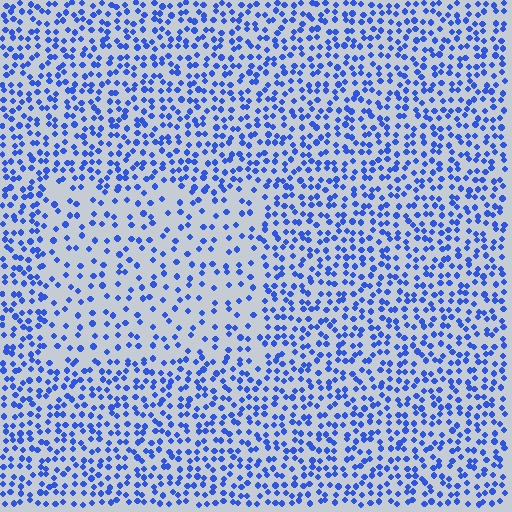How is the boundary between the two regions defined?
The boundary is defined by a change in element density (approximately 2.0x ratio). All elements are the same color, size, and shape.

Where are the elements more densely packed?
The elements are more densely packed outside the rectangle boundary.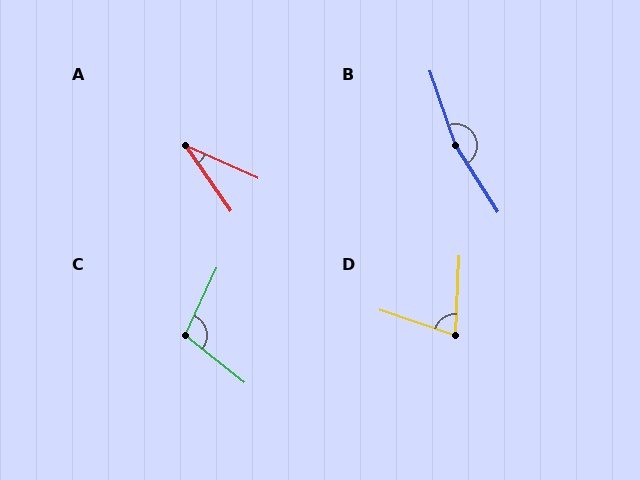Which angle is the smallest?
A, at approximately 31 degrees.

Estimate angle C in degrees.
Approximately 103 degrees.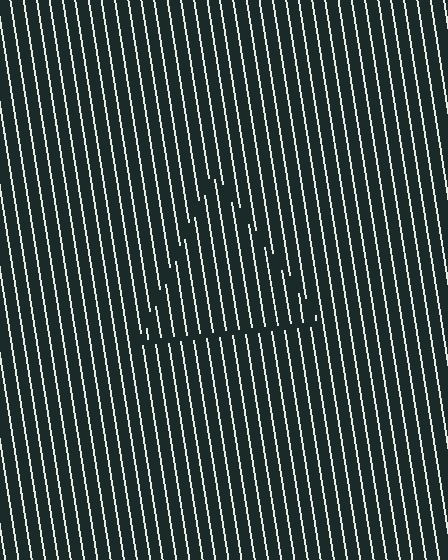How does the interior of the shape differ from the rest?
The interior of the shape contains the same grating, shifted by half a period — the contour is defined by the phase discontinuity where line-ends from the inner and outer gratings abut.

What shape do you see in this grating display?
An illusory triangle. The interior of the shape contains the same grating, shifted by half a period — the contour is defined by the phase discontinuity where line-ends from the inner and outer gratings abut.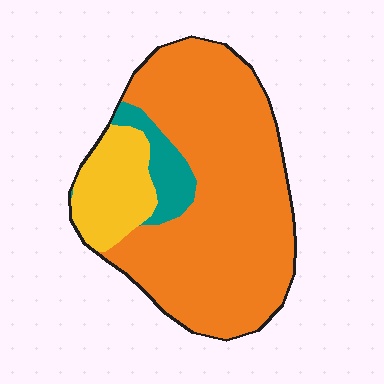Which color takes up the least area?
Teal, at roughly 10%.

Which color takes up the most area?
Orange, at roughly 75%.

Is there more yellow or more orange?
Orange.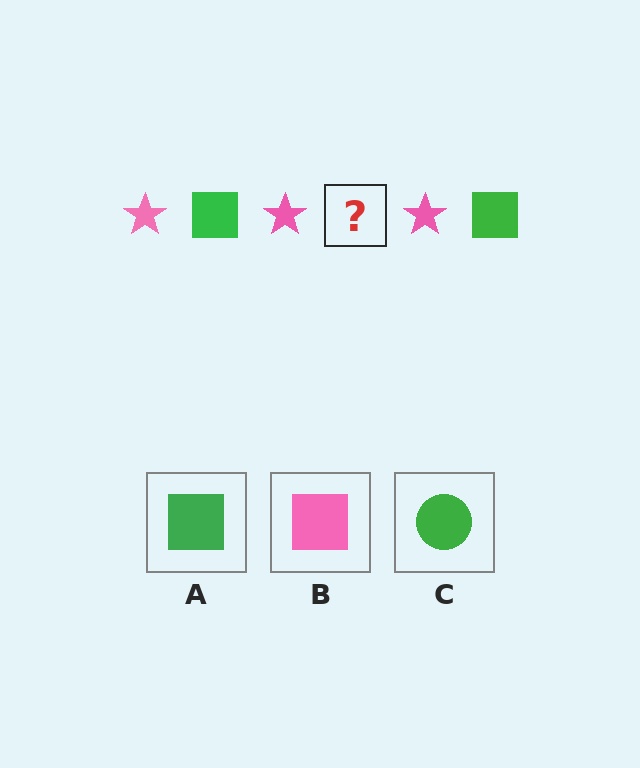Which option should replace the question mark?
Option A.